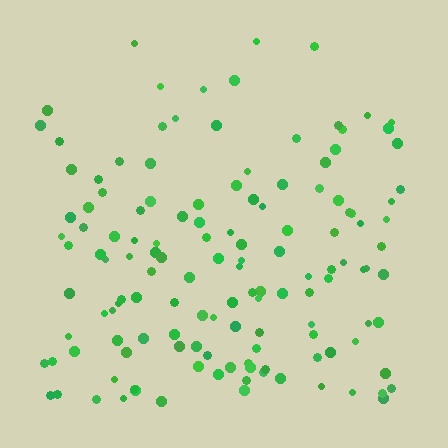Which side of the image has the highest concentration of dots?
The bottom.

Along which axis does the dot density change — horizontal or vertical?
Vertical.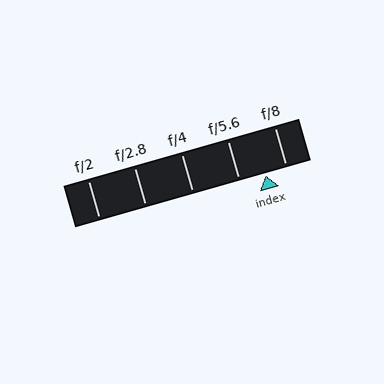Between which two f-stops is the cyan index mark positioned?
The index mark is between f/5.6 and f/8.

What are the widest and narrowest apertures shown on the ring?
The widest aperture shown is f/2 and the narrowest is f/8.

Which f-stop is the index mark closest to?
The index mark is closest to f/8.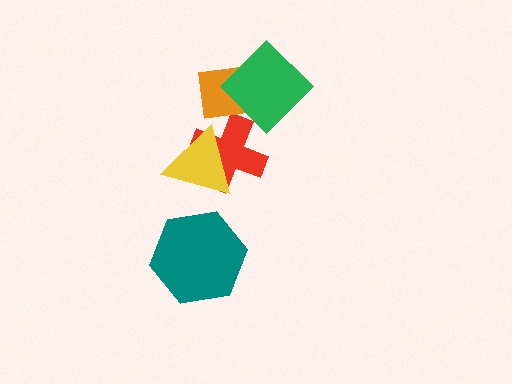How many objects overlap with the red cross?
2 objects overlap with the red cross.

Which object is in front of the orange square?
The green diamond is in front of the orange square.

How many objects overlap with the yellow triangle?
1 object overlaps with the yellow triangle.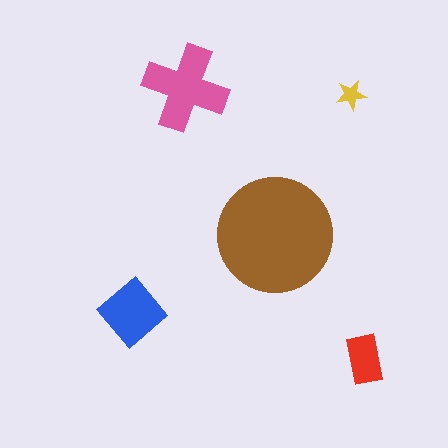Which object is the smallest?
The yellow star.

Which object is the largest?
The brown circle.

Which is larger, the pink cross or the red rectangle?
The pink cross.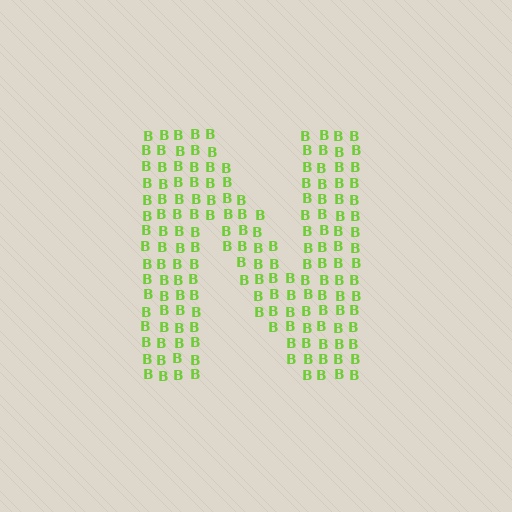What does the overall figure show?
The overall figure shows the letter N.